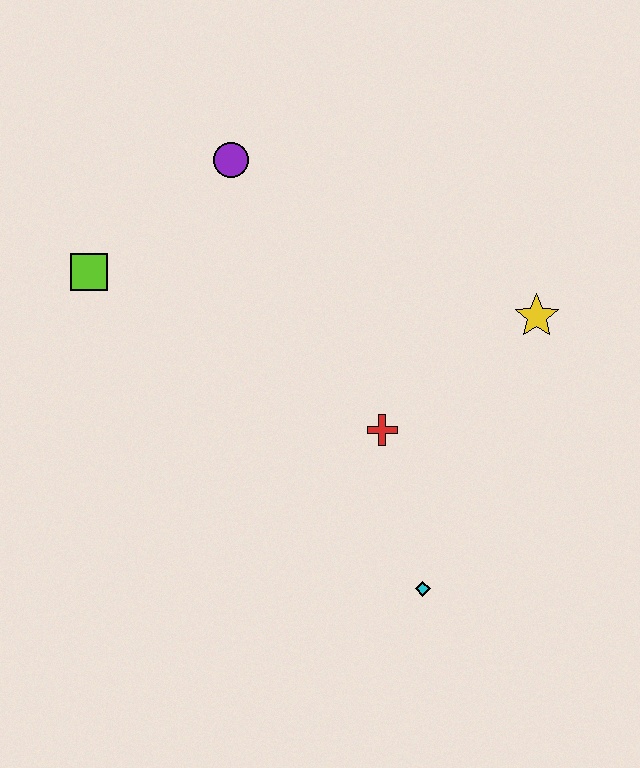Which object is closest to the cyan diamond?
The red cross is closest to the cyan diamond.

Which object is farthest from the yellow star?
The lime square is farthest from the yellow star.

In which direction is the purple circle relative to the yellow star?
The purple circle is to the left of the yellow star.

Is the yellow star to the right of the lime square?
Yes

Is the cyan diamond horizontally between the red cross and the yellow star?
Yes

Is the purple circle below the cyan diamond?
No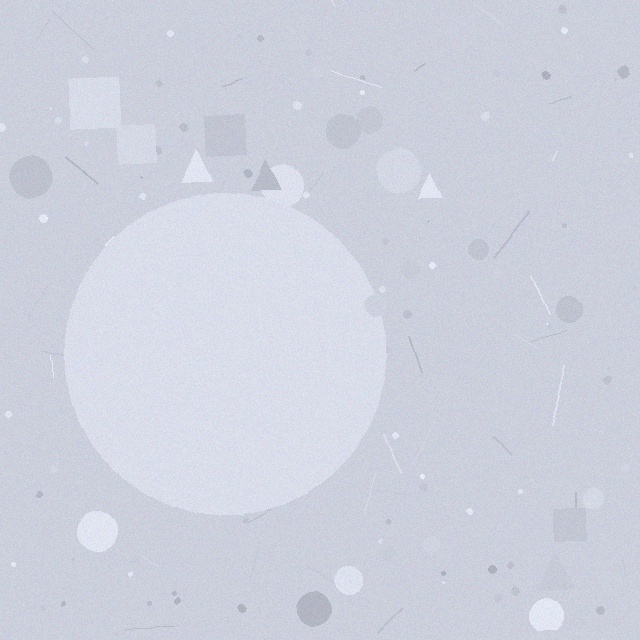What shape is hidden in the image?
A circle is hidden in the image.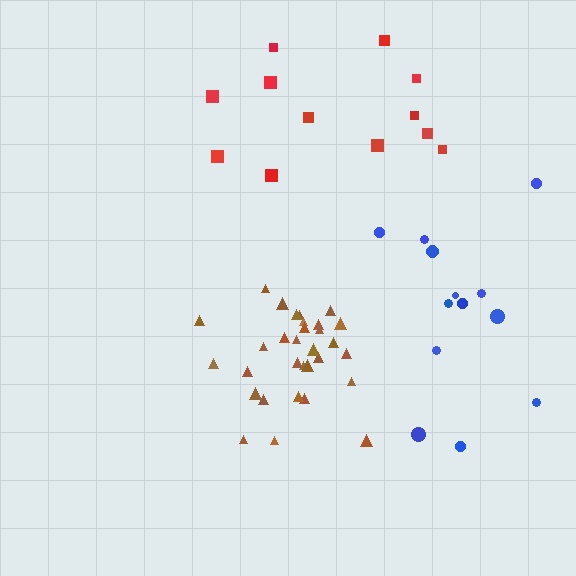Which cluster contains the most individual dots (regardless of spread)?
Brown (31).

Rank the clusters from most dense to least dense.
brown, blue, red.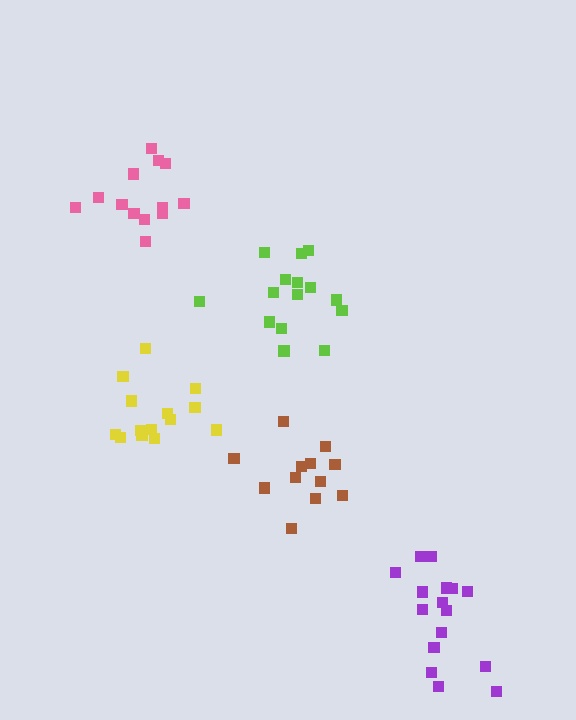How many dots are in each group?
Group 1: 15 dots, Group 2: 16 dots, Group 3: 13 dots, Group 4: 14 dots, Group 5: 12 dots (70 total).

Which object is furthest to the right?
The purple cluster is rightmost.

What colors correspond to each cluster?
The clusters are colored: lime, purple, pink, yellow, brown.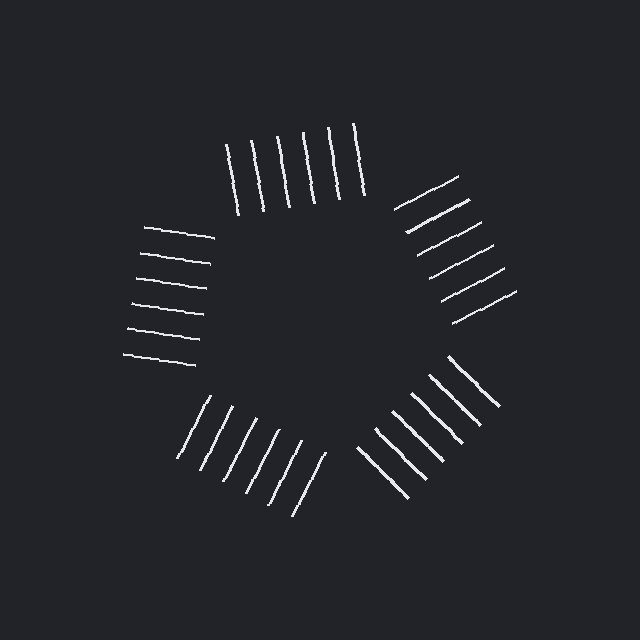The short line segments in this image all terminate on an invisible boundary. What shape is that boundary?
An illusory pentagon — the line segments terminate on its edges but no continuous stroke is drawn.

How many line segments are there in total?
30 — 6 along each of the 5 edges.